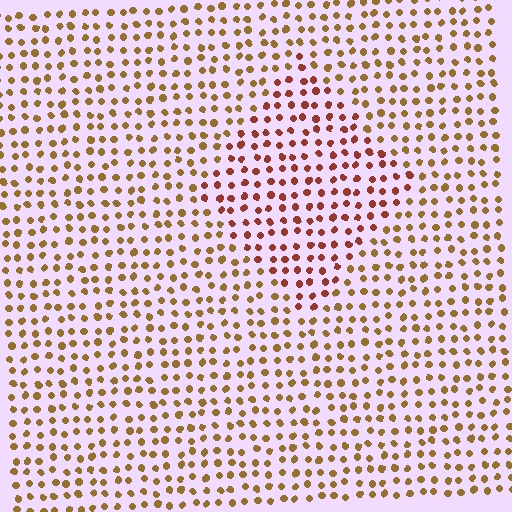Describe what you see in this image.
The image is filled with small brown elements in a uniform arrangement. A diamond-shaped region is visible where the elements are tinted to a slightly different hue, forming a subtle color boundary.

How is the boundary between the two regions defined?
The boundary is defined purely by a slight shift in hue (about 33 degrees). Spacing, size, and orientation are identical on both sides.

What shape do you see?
I see a diamond.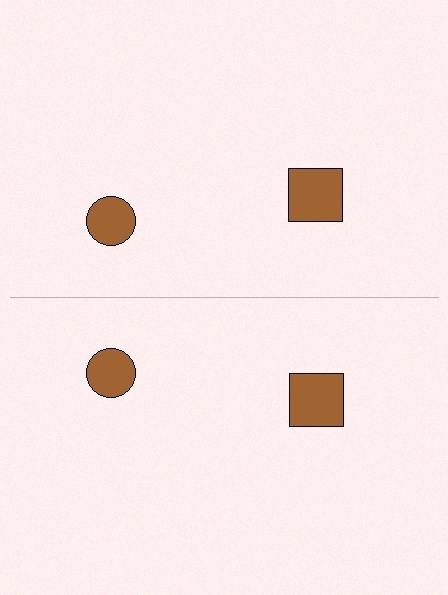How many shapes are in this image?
There are 4 shapes in this image.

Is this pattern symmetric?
Yes, this pattern has bilateral (reflection) symmetry.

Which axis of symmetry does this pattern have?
The pattern has a horizontal axis of symmetry running through the center of the image.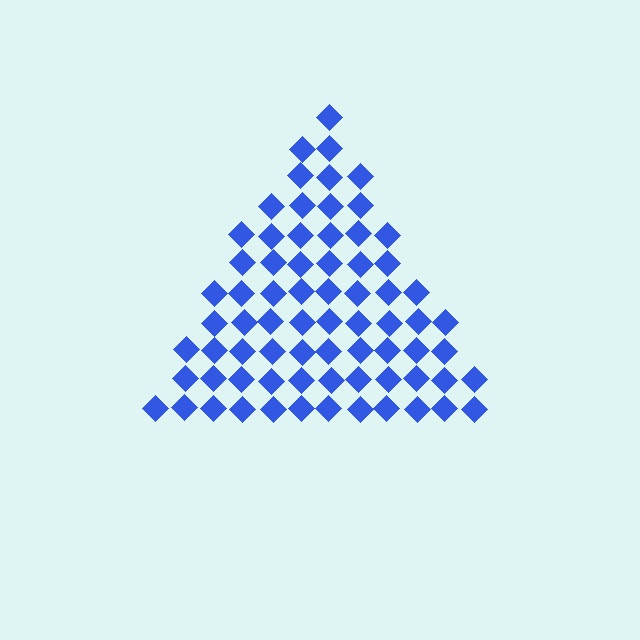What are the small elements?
The small elements are diamonds.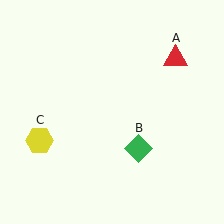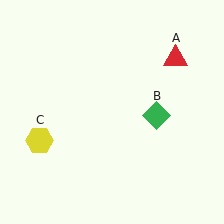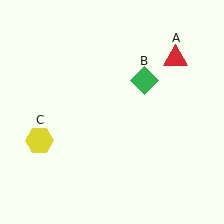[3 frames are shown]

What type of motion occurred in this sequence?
The green diamond (object B) rotated counterclockwise around the center of the scene.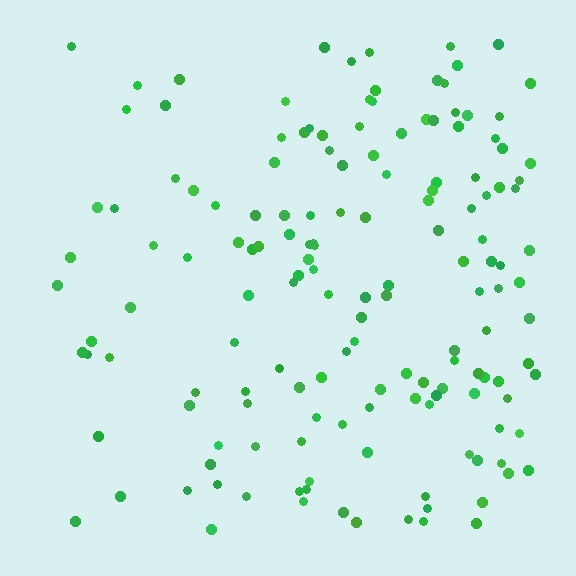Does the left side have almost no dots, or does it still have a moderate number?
Still a moderate number, just noticeably fewer than the right.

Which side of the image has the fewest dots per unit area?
The left.